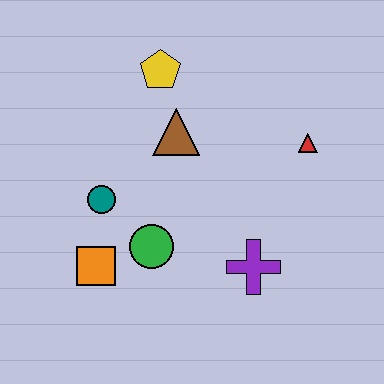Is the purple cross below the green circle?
Yes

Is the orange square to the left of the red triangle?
Yes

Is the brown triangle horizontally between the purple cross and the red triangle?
No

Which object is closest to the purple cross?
The green circle is closest to the purple cross.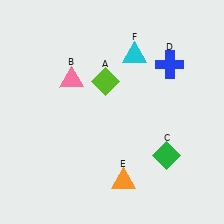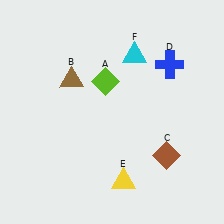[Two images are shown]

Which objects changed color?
B changed from pink to brown. C changed from green to brown. E changed from orange to yellow.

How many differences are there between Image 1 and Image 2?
There are 3 differences between the two images.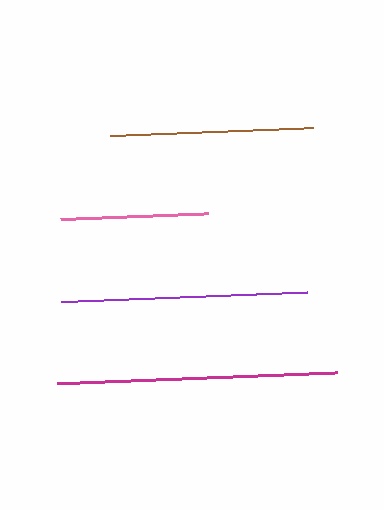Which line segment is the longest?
The magenta line is the longest at approximately 280 pixels.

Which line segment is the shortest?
The pink line is the shortest at approximately 148 pixels.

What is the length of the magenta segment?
The magenta segment is approximately 280 pixels long.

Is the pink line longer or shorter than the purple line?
The purple line is longer than the pink line.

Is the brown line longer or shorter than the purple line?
The purple line is longer than the brown line.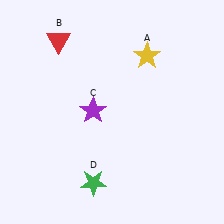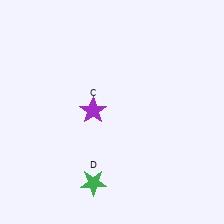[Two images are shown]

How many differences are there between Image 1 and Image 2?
There are 2 differences between the two images.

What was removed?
The yellow star (A), the red triangle (B) were removed in Image 2.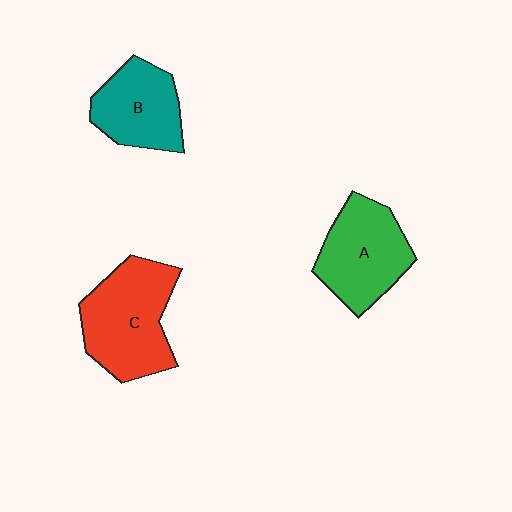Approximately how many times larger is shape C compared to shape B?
Approximately 1.4 times.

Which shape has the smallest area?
Shape B (teal).